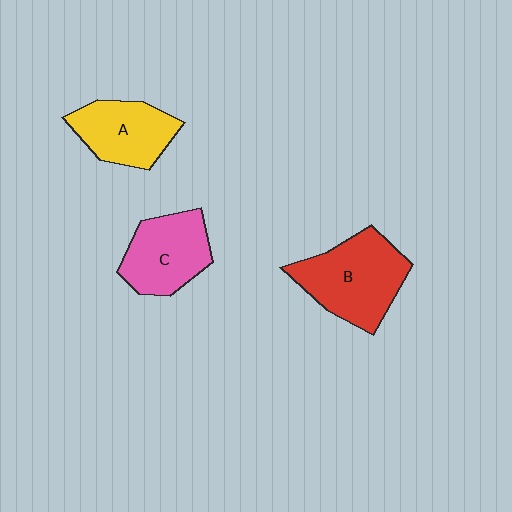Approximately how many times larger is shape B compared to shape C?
Approximately 1.3 times.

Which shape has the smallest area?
Shape A (yellow).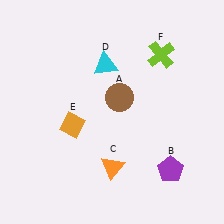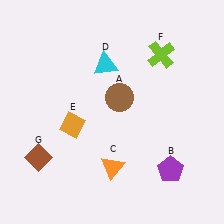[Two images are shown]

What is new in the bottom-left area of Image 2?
A brown diamond (G) was added in the bottom-left area of Image 2.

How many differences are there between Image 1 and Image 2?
There is 1 difference between the two images.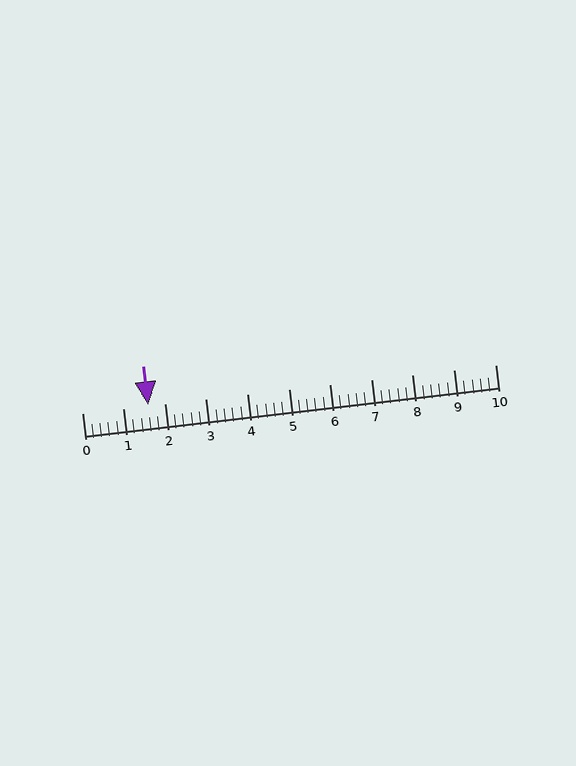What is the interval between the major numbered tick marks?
The major tick marks are spaced 1 units apart.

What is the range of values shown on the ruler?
The ruler shows values from 0 to 10.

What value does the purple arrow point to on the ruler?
The purple arrow points to approximately 1.6.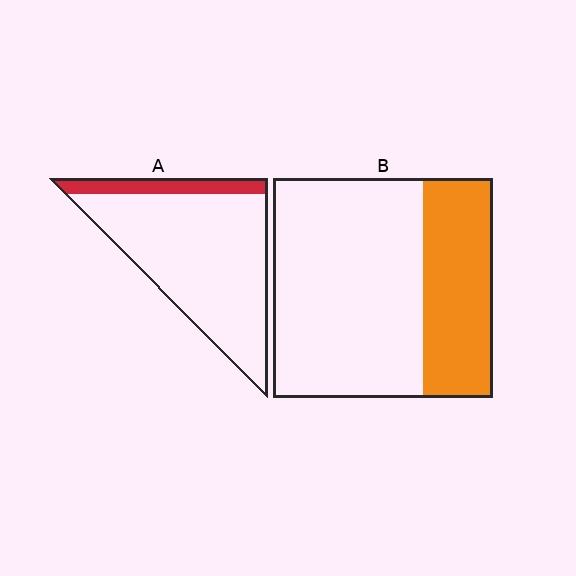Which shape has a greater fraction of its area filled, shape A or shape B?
Shape B.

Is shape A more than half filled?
No.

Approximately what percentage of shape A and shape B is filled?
A is approximately 15% and B is approximately 30%.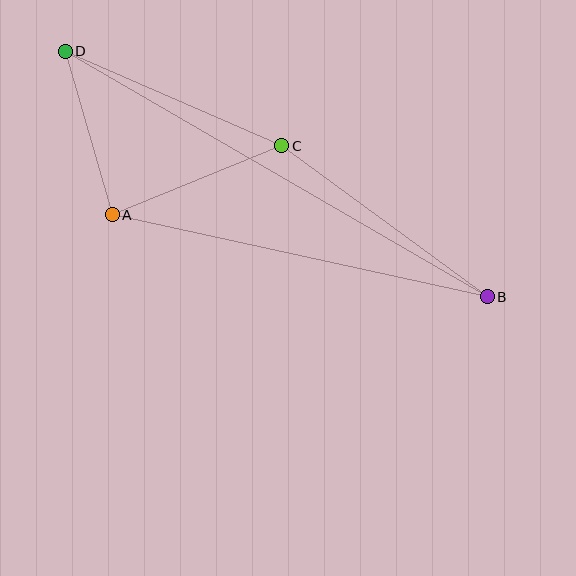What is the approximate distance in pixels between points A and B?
The distance between A and B is approximately 384 pixels.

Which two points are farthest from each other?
Points B and D are farthest from each other.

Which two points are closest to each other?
Points A and D are closest to each other.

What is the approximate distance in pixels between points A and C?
The distance between A and C is approximately 183 pixels.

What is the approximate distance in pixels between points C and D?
The distance between C and D is approximately 236 pixels.